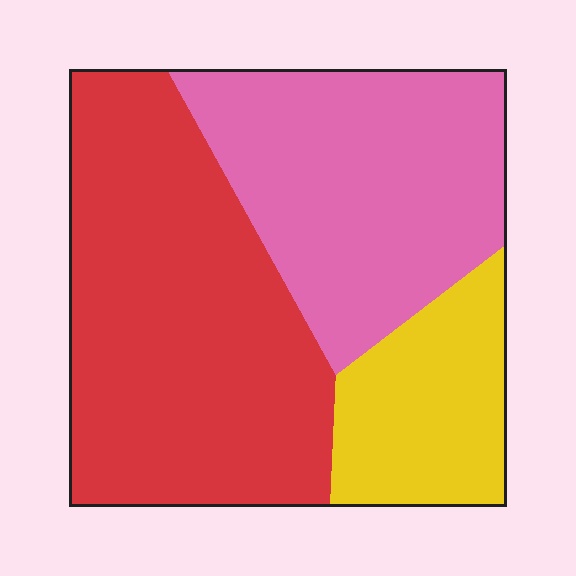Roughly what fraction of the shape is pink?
Pink takes up between a quarter and a half of the shape.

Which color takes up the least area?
Yellow, at roughly 20%.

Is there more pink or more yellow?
Pink.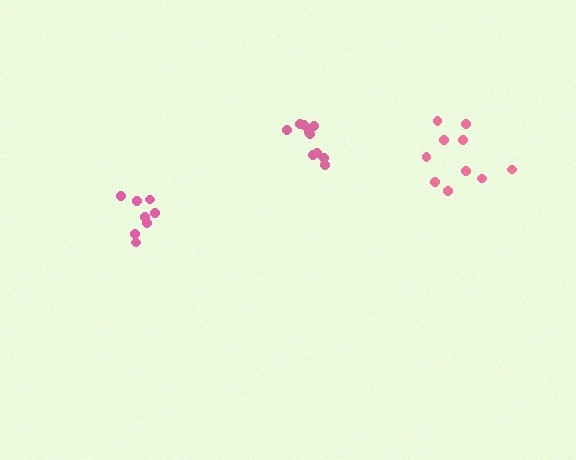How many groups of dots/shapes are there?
There are 3 groups.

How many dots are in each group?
Group 1: 10 dots, Group 2: 10 dots, Group 3: 8 dots (28 total).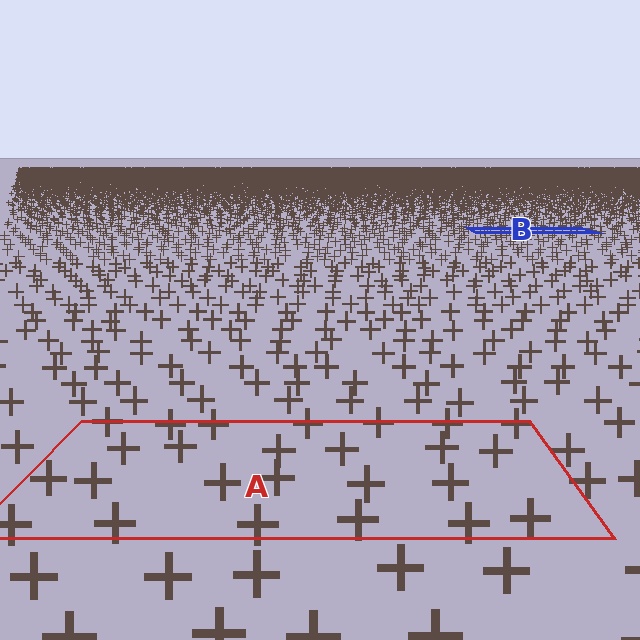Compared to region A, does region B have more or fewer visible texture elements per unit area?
Region B has more texture elements per unit area — they are packed more densely because it is farther away.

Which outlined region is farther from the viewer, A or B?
Region B is farther from the viewer — the texture elements inside it appear smaller and more densely packed.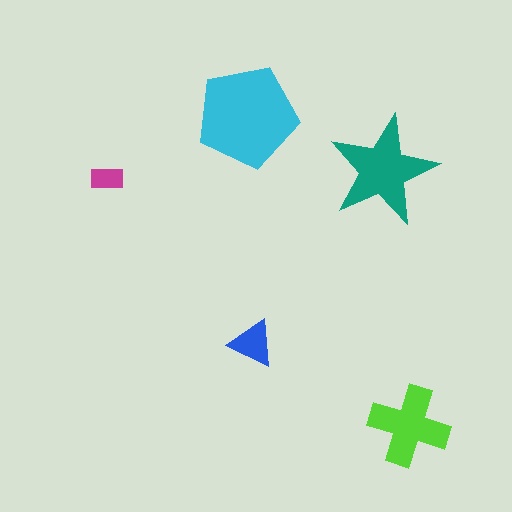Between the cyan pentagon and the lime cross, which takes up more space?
The cyan pentagon.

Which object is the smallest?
The magenta rectangle.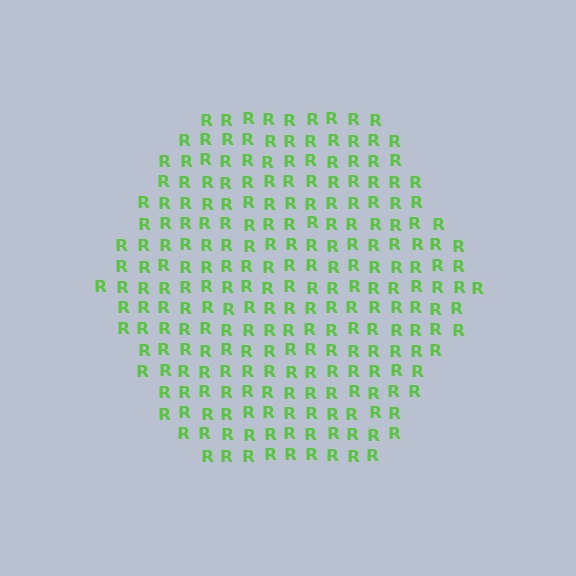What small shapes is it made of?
It is made of small letter R's.